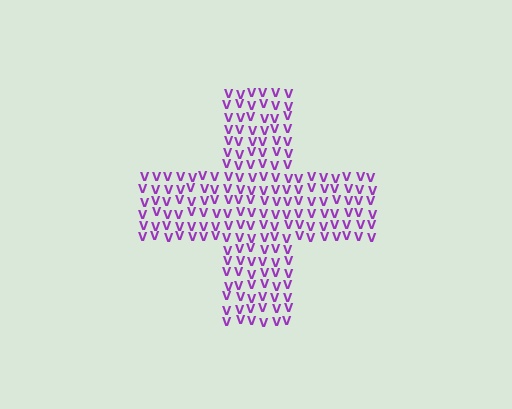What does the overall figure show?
The overall figure shows a cross.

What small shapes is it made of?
It is made of small letter V's.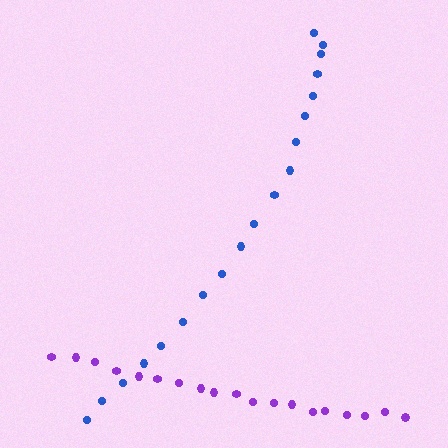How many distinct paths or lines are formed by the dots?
There are 2 distinct paths.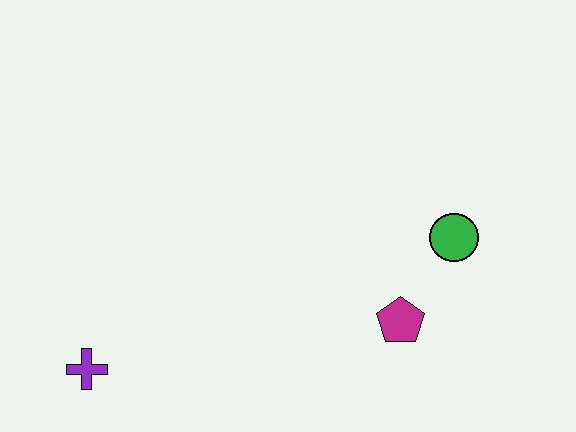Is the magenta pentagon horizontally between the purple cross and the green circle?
Yes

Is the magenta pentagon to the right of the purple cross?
Yes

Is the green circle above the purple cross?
Yes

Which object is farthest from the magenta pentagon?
The purple cross is farthest from the magenta pentagon.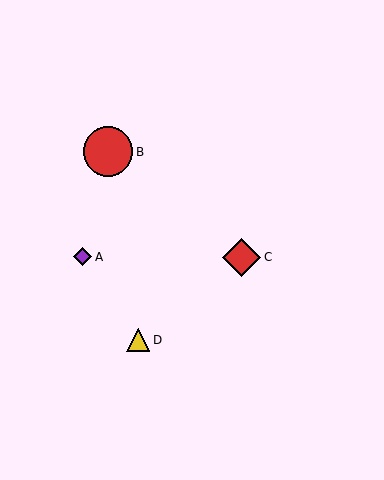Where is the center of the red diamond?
The center of the red diamond is at (242, 257).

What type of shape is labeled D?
Shape D is a yellow triangle.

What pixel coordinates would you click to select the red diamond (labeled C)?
Click at (242, 257) to select the red diamond C.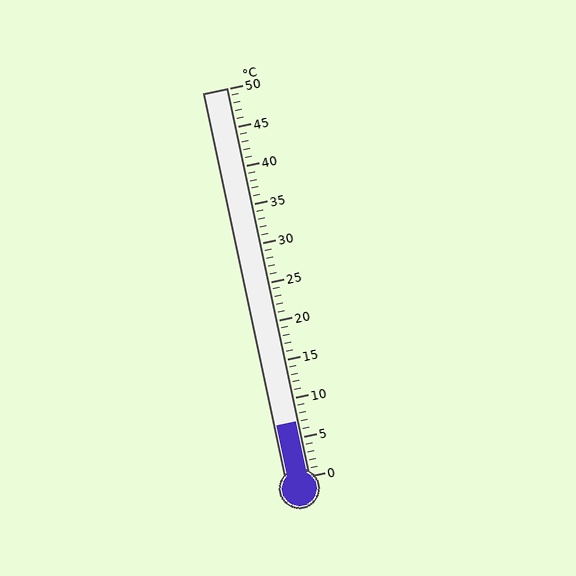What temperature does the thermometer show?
The thermometer shows approximately 7°C.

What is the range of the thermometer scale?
The thermometer scale ranges from 0°C to 50°C.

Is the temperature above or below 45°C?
The temperature is below 45°C.